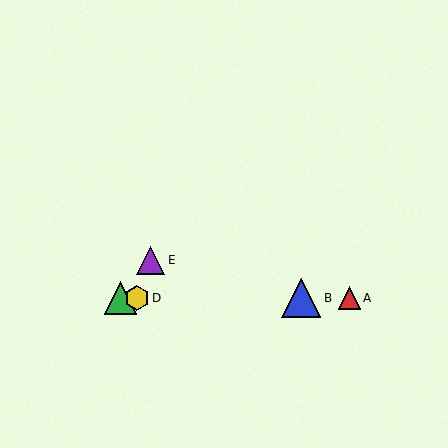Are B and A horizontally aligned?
Yes, both are at y≈298.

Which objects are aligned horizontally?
Objects A, B, C, D are aligned horizontally.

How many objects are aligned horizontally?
4 objects (A, B, C, D) are aligned horizontally.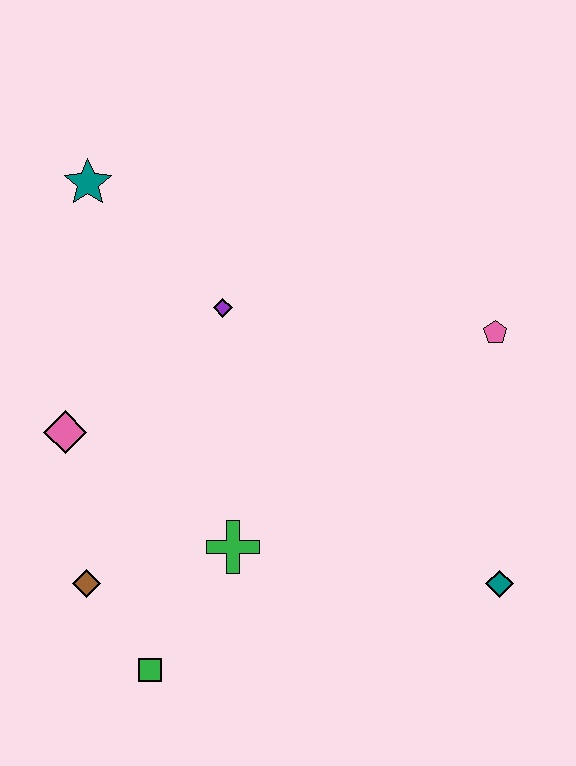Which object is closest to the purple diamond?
The teal star is closest to the purple diamond.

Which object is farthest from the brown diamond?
The pink pentagon is farthest from the brown diamond.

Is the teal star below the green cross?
No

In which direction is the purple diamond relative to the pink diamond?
The purple diamond is to the right of the pink diamond.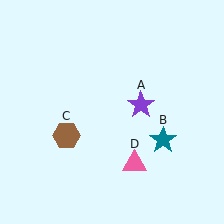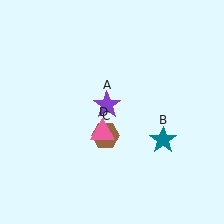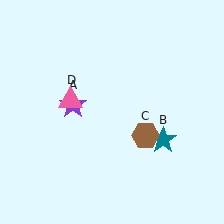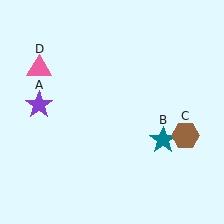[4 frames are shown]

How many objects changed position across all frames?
3 objects changed position: purple star (object A), brown hexagon (object C), pink triangle (object D).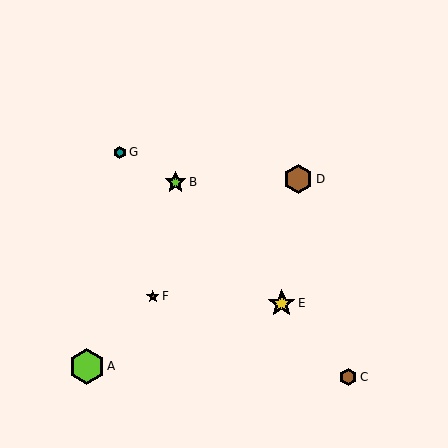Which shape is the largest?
The lime hexagon (labeled A) is the largest.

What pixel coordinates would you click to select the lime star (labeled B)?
Click at (176, 182) to select the lime star B.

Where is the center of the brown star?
The center of the brown star is at (153, 296).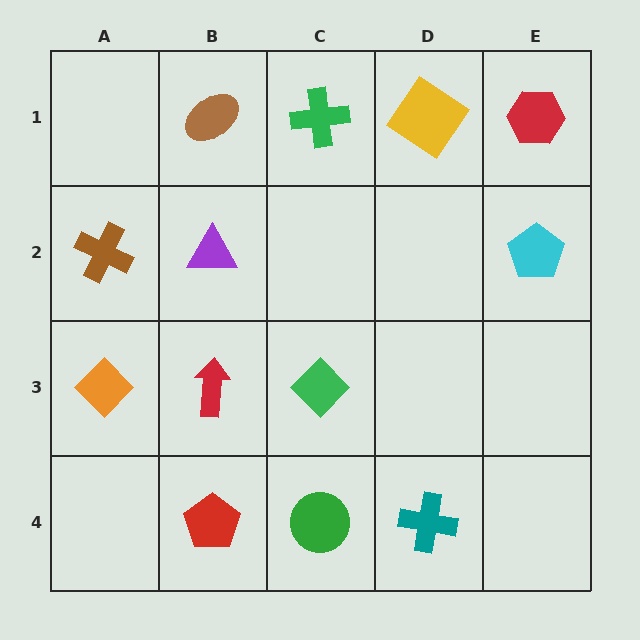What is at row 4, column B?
A red pentagon.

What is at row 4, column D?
A teal cross.